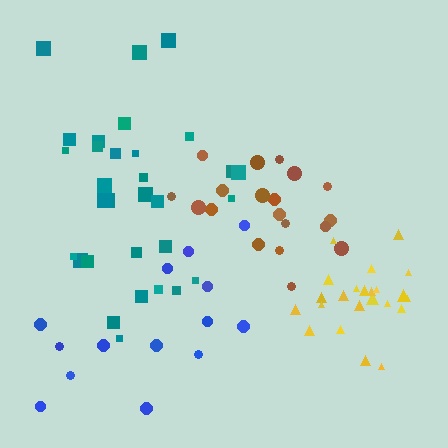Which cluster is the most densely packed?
Yellow.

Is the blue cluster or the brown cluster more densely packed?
Brown.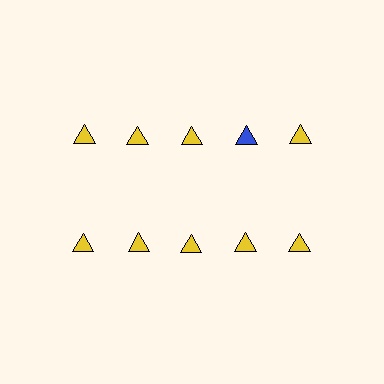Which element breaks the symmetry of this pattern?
The blue triangle in the top row, second from right column breaks the symmetry. All other shapes are yellow triangles.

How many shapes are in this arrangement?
There are 10 shapes arranged in a grid pattern.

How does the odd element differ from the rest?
It has a different color: blue instead of yellow.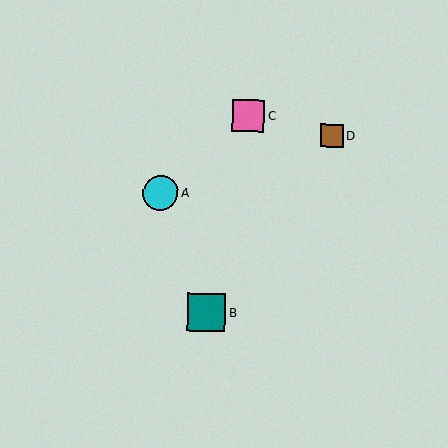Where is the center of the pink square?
The center of the pink square is at (248, 116).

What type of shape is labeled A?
Shape A is a cyan circle.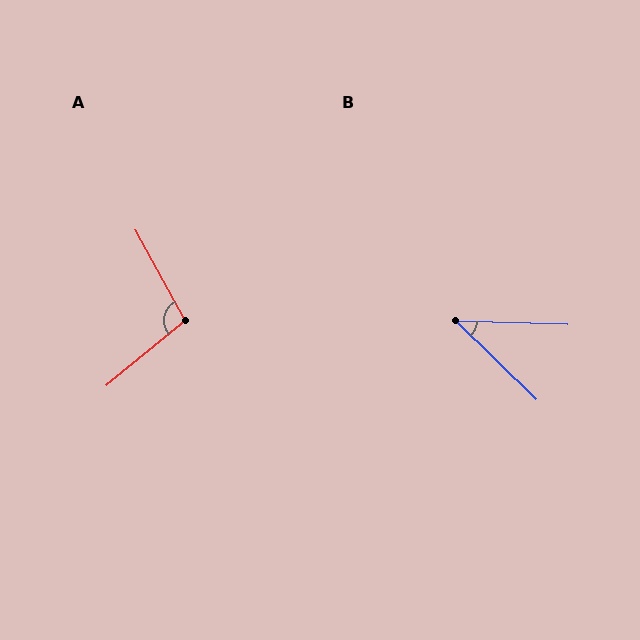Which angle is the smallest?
B, at approximately 42 degrees.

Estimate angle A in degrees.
Approximately 101 degrees.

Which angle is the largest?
A, at approximately 101 degrees.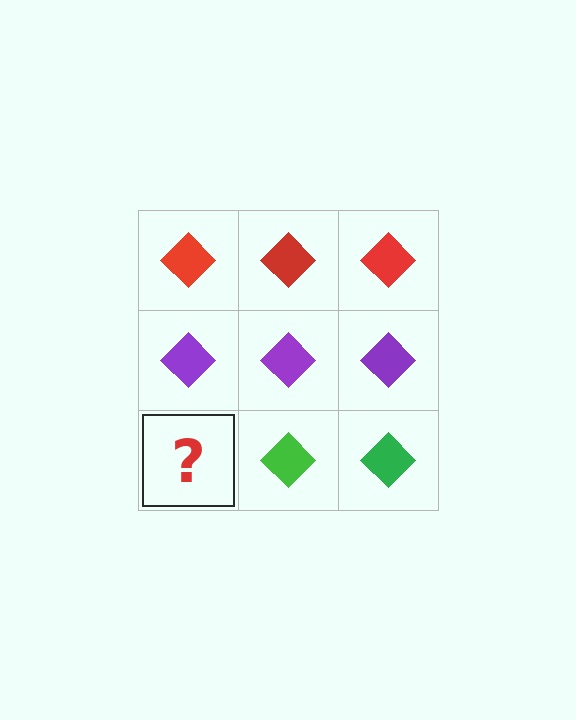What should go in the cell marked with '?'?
The missing cell should contain a green diamond.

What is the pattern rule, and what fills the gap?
The rule is that each row has a consistent color. The gap should be filled with a green diamond.